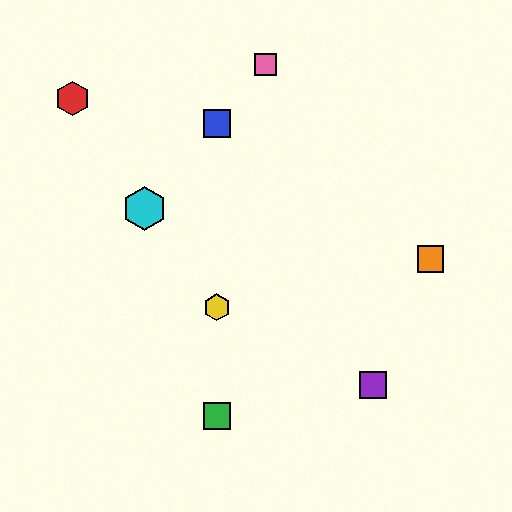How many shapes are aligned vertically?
3 shapes (the blue square, the green square, the yellow hexagon) are aligned vertically.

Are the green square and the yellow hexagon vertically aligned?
Yes, both are at x≈217.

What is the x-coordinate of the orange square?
The orange square is at x≈431.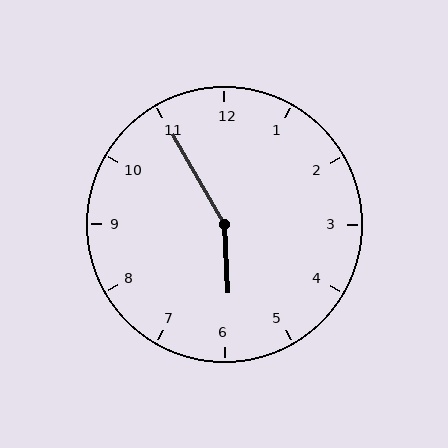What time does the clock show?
5:55.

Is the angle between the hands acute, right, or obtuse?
It is obtuse.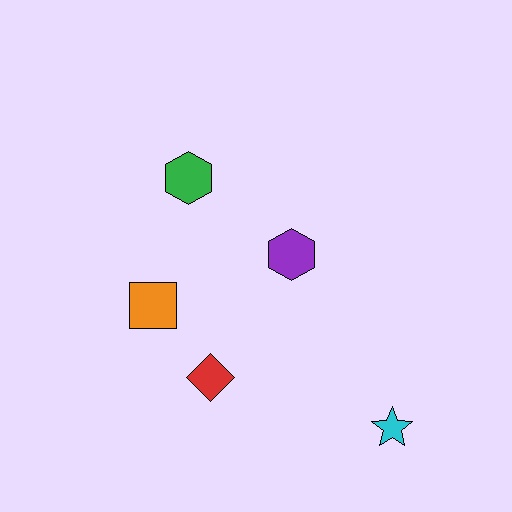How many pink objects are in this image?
There are no pink objects.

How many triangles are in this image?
There are no triangles.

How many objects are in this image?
There are 5 objects.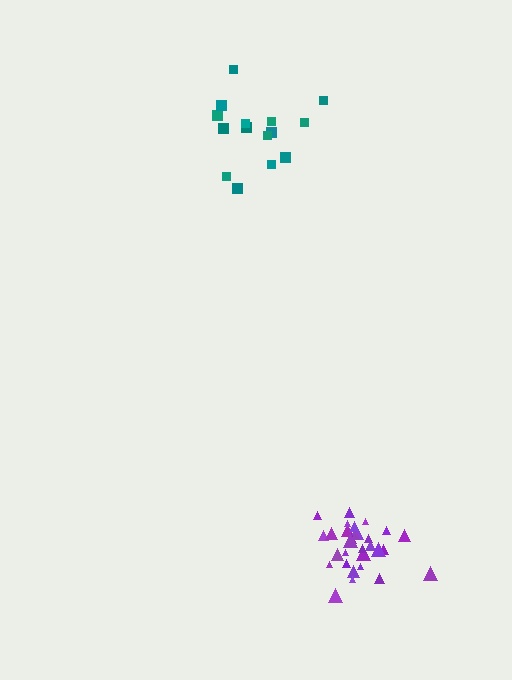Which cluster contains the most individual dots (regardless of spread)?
Purple (30).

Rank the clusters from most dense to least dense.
purple, teal.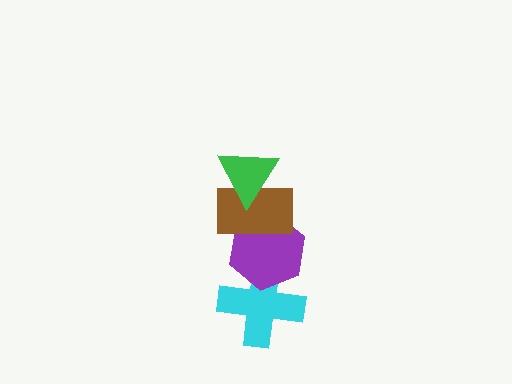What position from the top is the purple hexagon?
The purple hexagon is 3rd from the top.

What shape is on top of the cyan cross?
The purple hexagon is on top of the cyan cross.